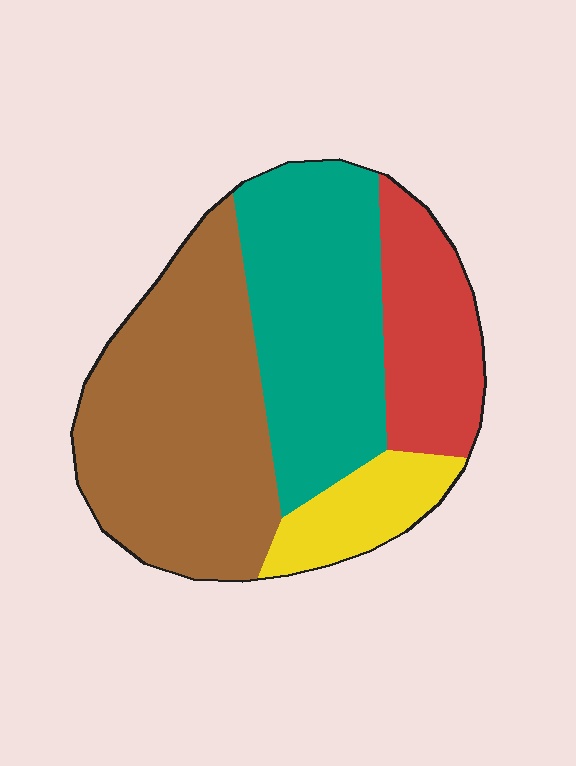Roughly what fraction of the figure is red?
Red takes up between a sixth and a third of the figure.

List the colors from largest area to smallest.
From largest to smallest: brown, teal, red, yellow.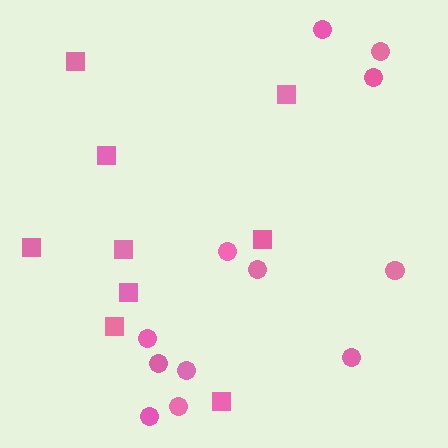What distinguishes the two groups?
There are 2 groups: one group of squares (9) and one group of circles (12).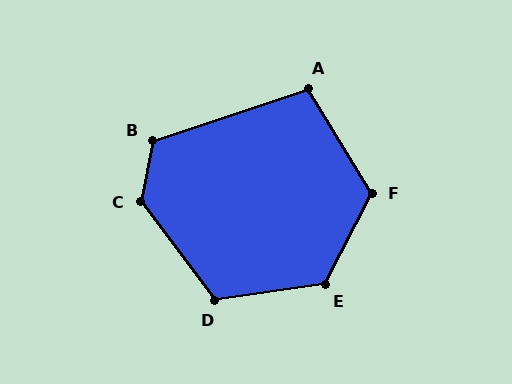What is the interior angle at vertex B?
Approximately 119 degrees (obtuse).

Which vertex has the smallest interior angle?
A, at approximately 103 degrees.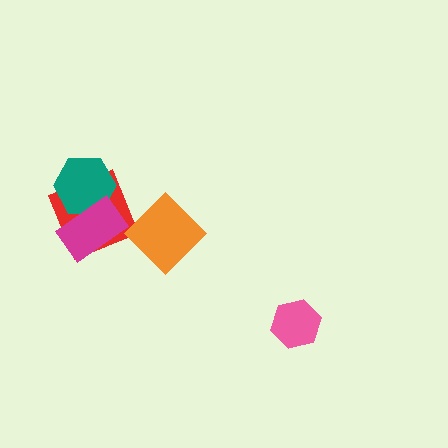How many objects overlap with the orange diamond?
1 object overlaps with the orange diamond.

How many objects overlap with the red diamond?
3 objects overlap with the red diamond.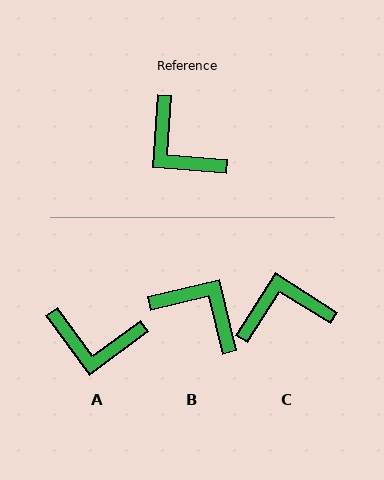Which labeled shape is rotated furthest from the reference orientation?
B, about 162 degrees away.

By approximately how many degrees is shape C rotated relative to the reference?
Approximately 118 degrees clockwise.